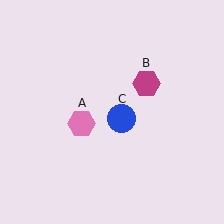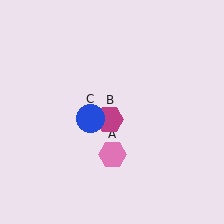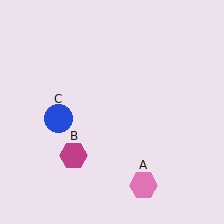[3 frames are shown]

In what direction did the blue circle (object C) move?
The blue circle (object C) moved left.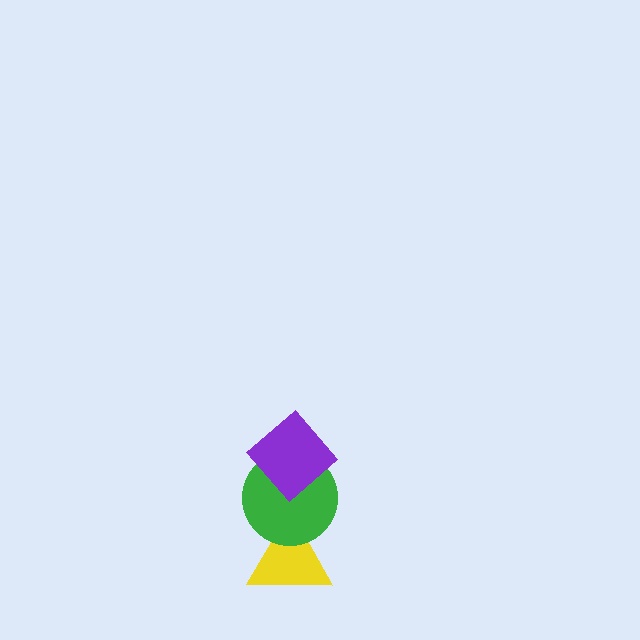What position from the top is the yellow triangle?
The yellow triangle is 3rd from the top.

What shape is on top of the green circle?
The purple diamond is on top of the green circle.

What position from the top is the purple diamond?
The purple diamond is 1st from the top.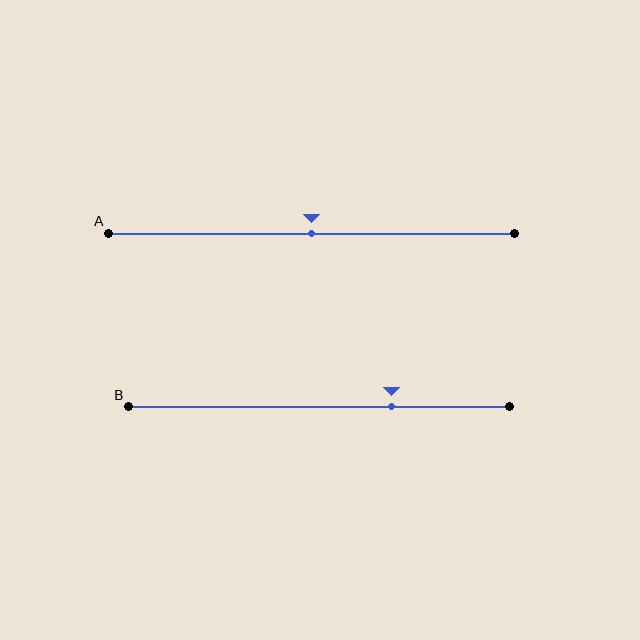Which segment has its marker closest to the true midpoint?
Segment A has its marker closest to the true midpoint.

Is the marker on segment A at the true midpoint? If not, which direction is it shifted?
Yes, the marker on segment A is at the true midpoint.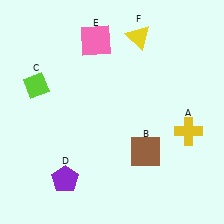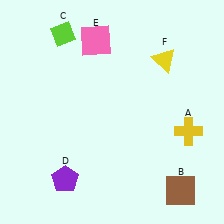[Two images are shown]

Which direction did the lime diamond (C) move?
The lime diamond (C) moved up.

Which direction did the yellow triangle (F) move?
The yellow triangle (F) moved right.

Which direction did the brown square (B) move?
The brown square (B) moved down.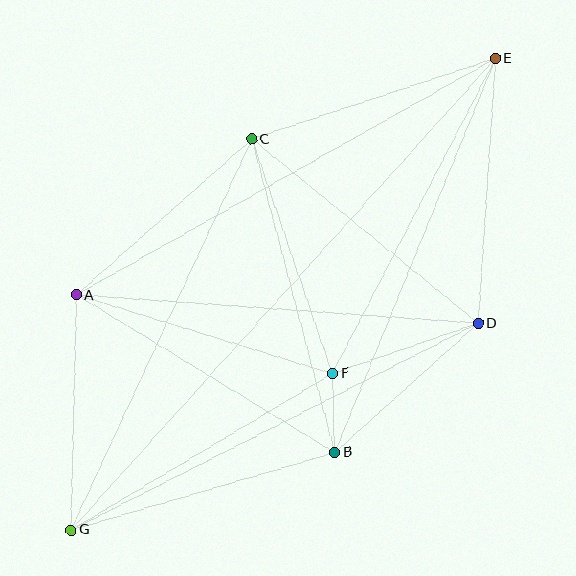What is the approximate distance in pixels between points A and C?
The distance between A and C is approximately 235 pixels.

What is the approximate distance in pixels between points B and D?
The distance between B and D is approximately 192 pixels.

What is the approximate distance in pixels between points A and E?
The distance between A and E is approximately 481 pixels.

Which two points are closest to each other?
Points B and F are closest to each other.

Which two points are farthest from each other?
Points E and G are farthest from each other.